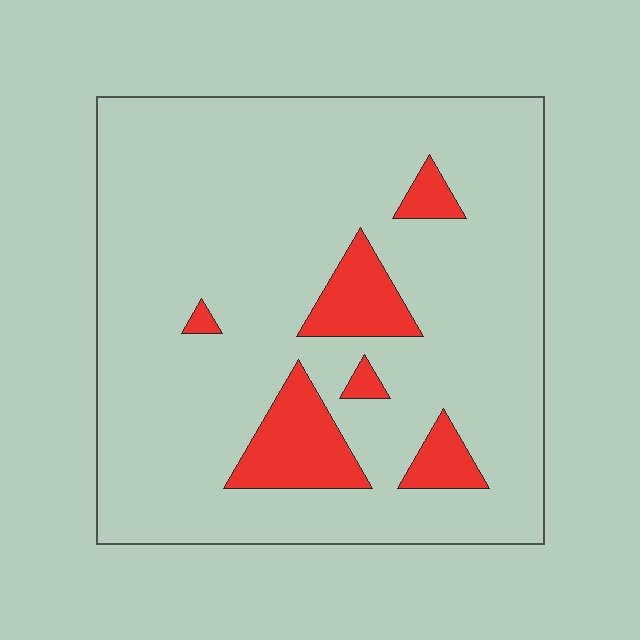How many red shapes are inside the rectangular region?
6.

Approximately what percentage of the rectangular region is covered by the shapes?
Approximately 10%.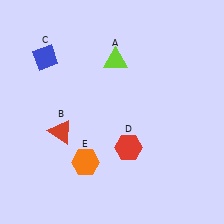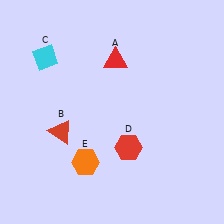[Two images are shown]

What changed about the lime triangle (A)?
In Image 1, A is lime. In Image 2, it changed to red.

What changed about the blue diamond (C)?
In Image 1, C is blue. In Image 2, it changed to cyan.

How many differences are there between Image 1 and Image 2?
There are 2 differences between the two images.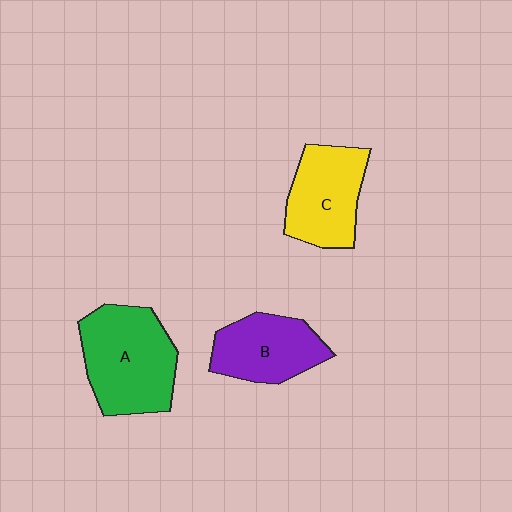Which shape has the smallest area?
Shape B (purple).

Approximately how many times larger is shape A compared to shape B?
Approximately 1.4 times.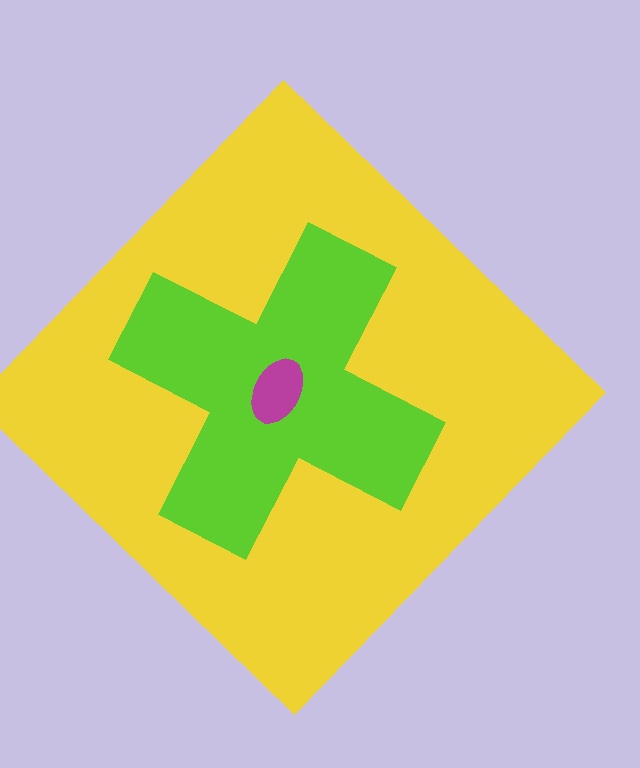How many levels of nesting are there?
3.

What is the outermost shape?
The yellow diamond.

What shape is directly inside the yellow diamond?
The lime cross.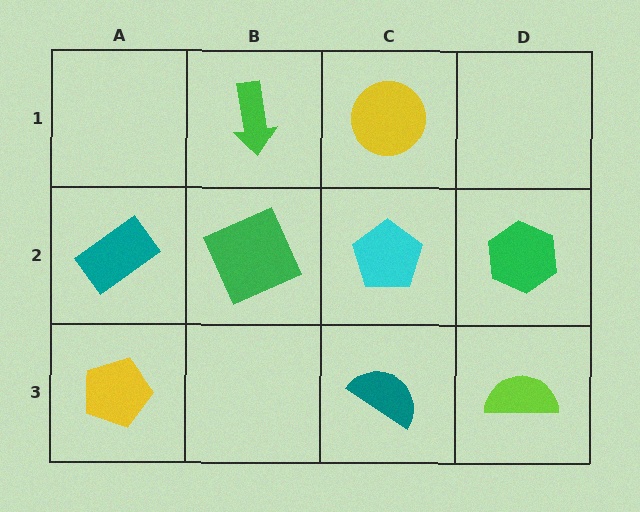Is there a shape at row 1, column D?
No, that cell is empty.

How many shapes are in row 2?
4 shapes.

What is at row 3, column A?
A yellow pentagon.